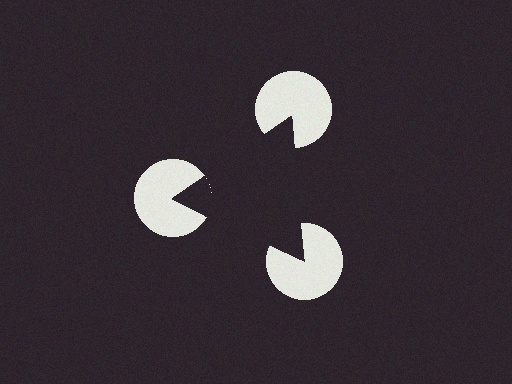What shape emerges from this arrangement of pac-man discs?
An illusory triangle — its edges are inferred from the aligned wedge cuts in the pac-man discs, not physically drawn.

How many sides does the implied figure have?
3 sides.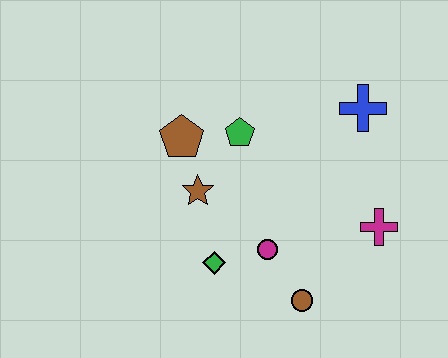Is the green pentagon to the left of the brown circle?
Yes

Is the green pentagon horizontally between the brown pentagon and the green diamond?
No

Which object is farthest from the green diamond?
The blue cross is farthest from the green diamond.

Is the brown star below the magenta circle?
No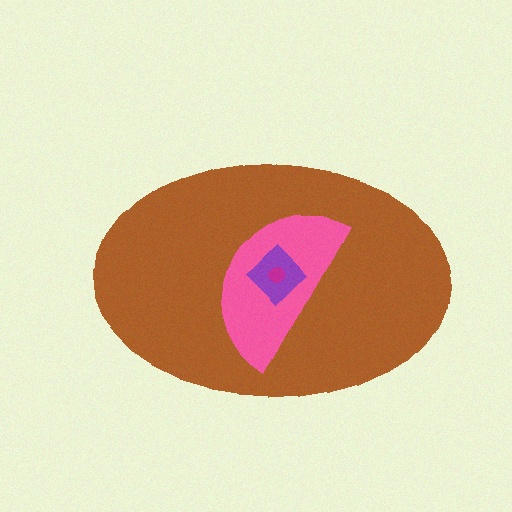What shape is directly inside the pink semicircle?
The purple diamond.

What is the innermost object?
The magenta circle.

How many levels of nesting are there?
4.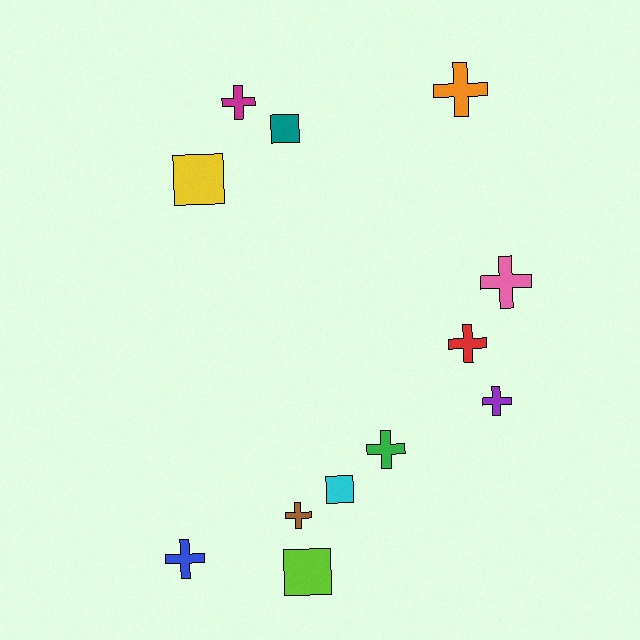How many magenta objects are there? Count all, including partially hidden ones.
There is 1 magenta object.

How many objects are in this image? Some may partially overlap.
There are 12 objects.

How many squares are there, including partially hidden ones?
There are 4 squares.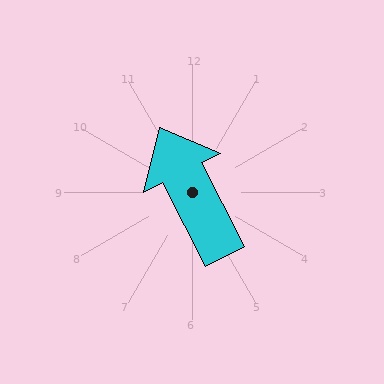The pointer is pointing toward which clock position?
Roughly 11 o'clock.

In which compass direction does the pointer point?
Northwest.